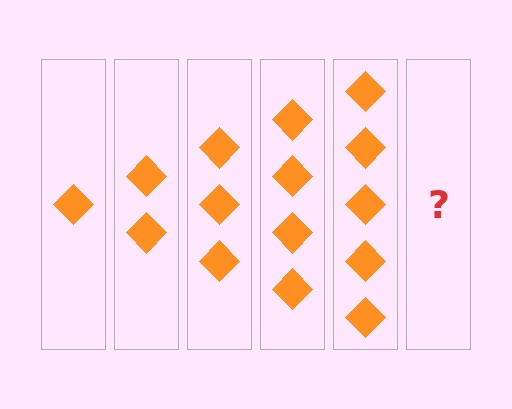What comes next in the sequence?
The next element should be 6 diamonds.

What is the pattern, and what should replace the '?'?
The pattern is that each step adds one more diamond. The '?' should be 6 diamonds.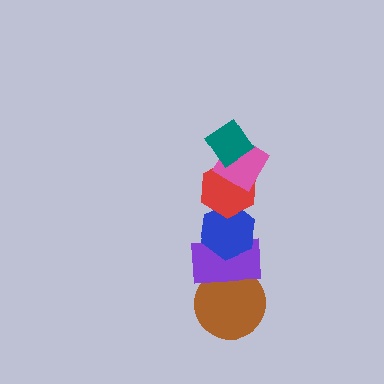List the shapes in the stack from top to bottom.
From top to bottom: the teal diamond, the pink diamond, the red hexagon, the blue hexagon, the purple rectangle, the brown circle.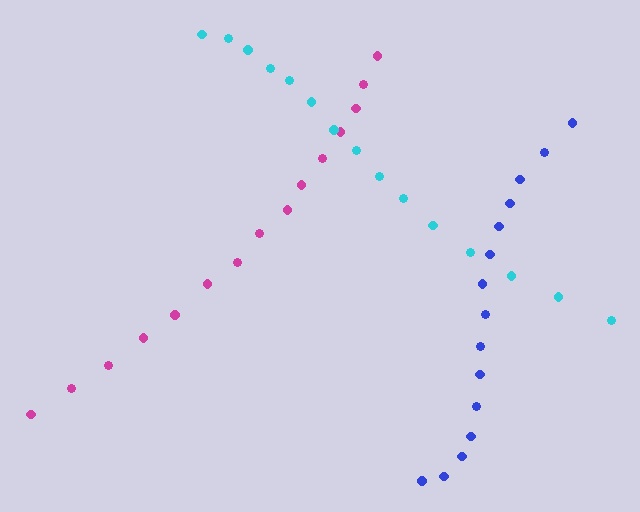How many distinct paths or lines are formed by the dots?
There are 3 distinct paths.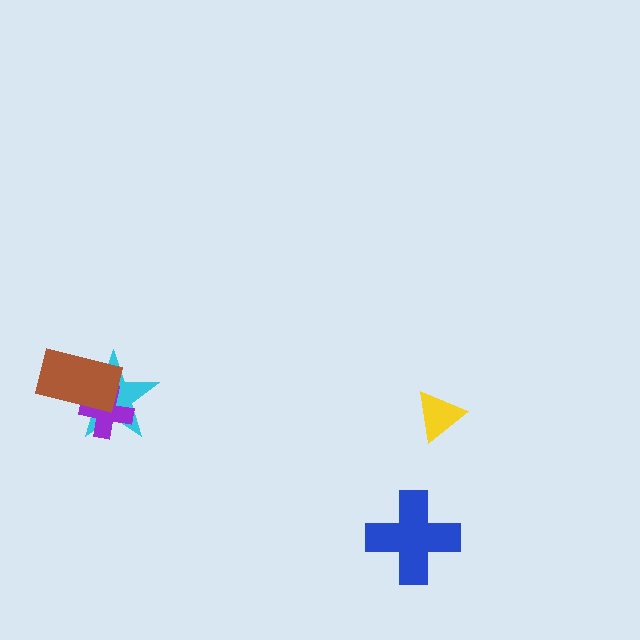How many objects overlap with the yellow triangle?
0 objects overlap with the yellow triangle.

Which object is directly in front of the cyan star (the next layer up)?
The purple cross is directly in front of the cyan star.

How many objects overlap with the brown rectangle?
2 objects overlap with the brown rectangle.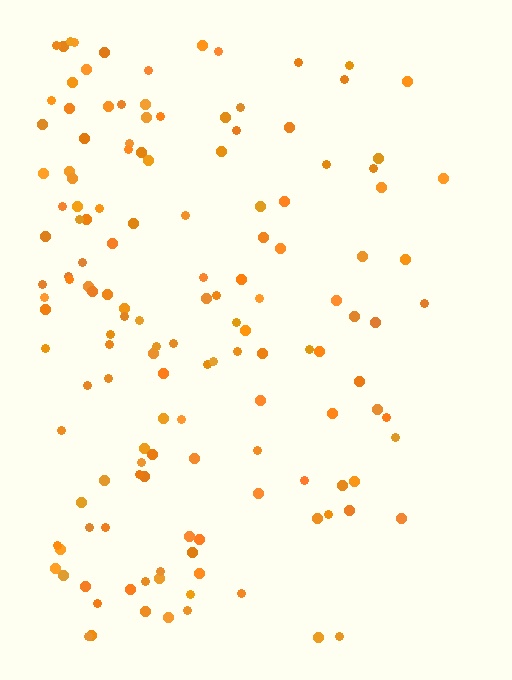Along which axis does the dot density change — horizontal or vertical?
Horizontal.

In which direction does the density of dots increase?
From right to left, with the left side densest.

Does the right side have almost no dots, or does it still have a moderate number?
Still a moderate number, just noticeably fewer than the left.